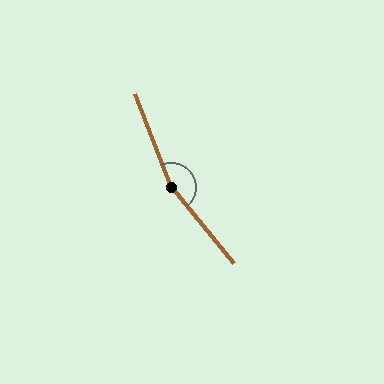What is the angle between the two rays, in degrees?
Approximately 161 degrees.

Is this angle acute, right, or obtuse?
It is obtuse.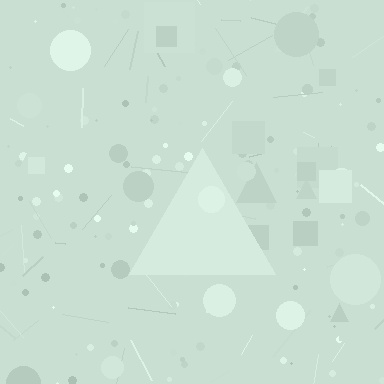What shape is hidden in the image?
A triangle is hidden in the image.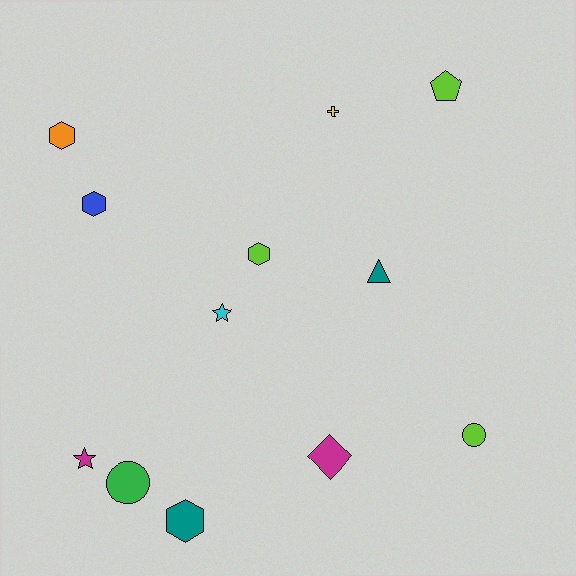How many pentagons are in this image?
There is 1 pentagon.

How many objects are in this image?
There are 12 objects.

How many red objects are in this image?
There are no red objects.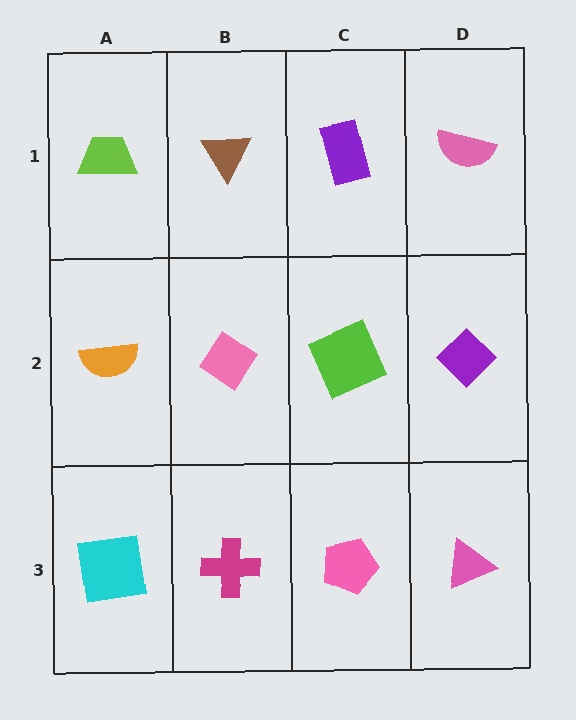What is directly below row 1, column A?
An orange semicircle.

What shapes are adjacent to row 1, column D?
A purple diamond (row 2, column D), a purple rectangle (row 1, column C).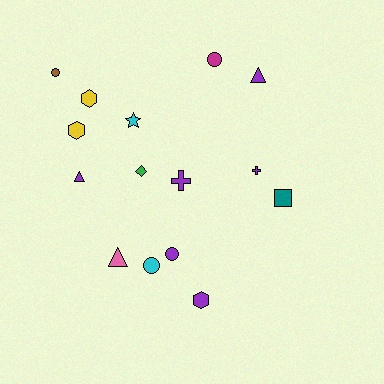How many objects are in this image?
There are 15 objects.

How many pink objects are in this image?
There is 1 pink object.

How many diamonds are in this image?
There is 1 diamond.